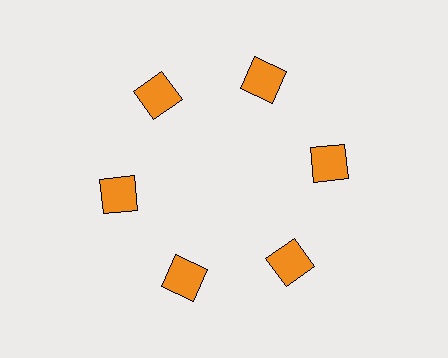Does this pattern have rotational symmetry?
Yes, this pattern has 6-fold rotational symmetry. It looks the same after rotating 60 degrees around the center.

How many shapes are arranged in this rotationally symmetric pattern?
There are 6 shapes, arranged in 6 groups of 1.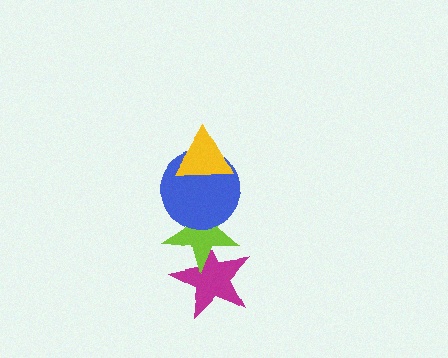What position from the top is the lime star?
The lime star is 3rd from the top.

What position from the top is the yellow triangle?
The yellow triangle is 1st from the top.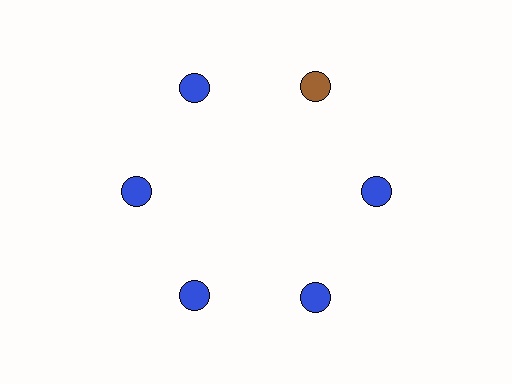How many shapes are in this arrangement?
There are 6 shapes arranged in a ring pattern.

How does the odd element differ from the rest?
It has a different color: brown instead of blue.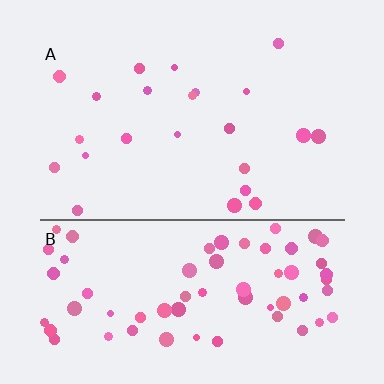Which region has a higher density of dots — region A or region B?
B (the bottom).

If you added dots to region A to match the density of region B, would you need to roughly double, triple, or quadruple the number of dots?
Approximately triple.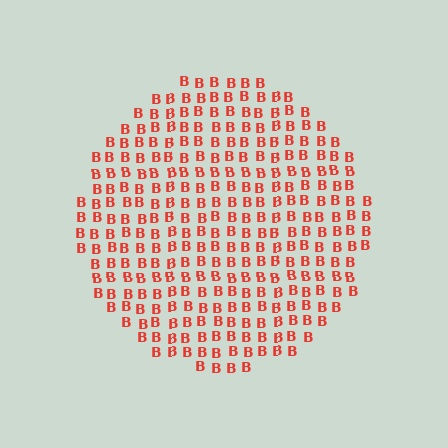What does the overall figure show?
The overall figure shows a circle.